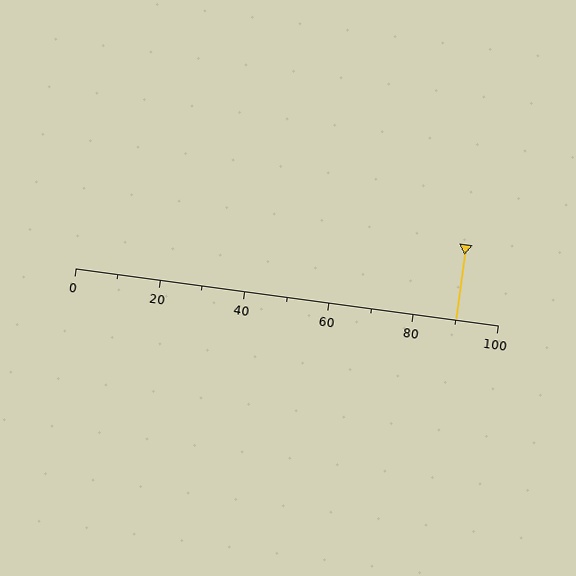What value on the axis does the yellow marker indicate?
The marker indicates approximately 90.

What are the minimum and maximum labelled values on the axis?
The axis runs from 0 to 100.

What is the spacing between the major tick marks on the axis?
The major ticks are spaced 20 apart.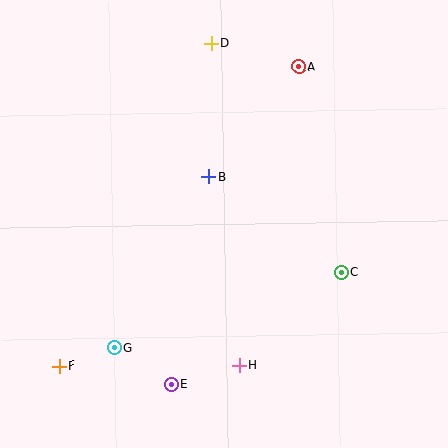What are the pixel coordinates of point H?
Point H is at (239, 365).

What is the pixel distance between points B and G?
The distance between B and G is 195 pixels.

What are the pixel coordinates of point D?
Point D is at (211, 43).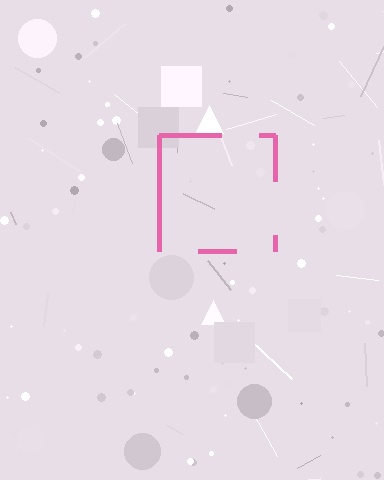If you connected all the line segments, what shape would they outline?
They would outline a square.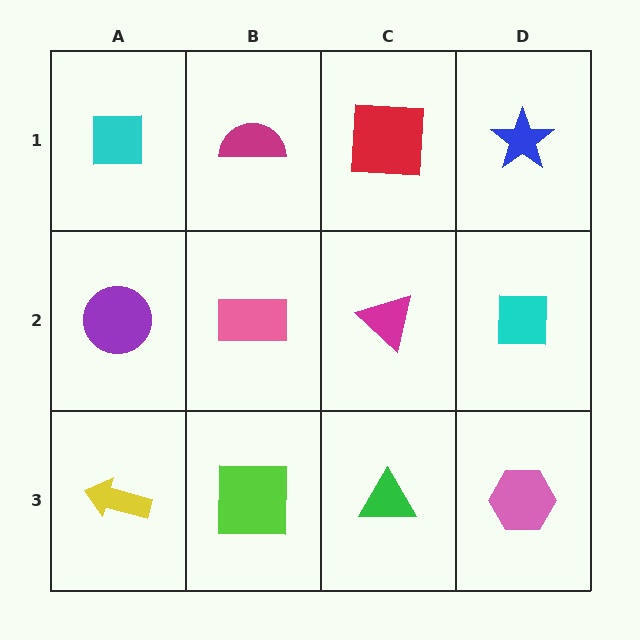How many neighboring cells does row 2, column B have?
4.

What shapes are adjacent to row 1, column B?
A pink rectangle (row 2, column B), a cyan square (row 1, column A), a red square (row 1, column C).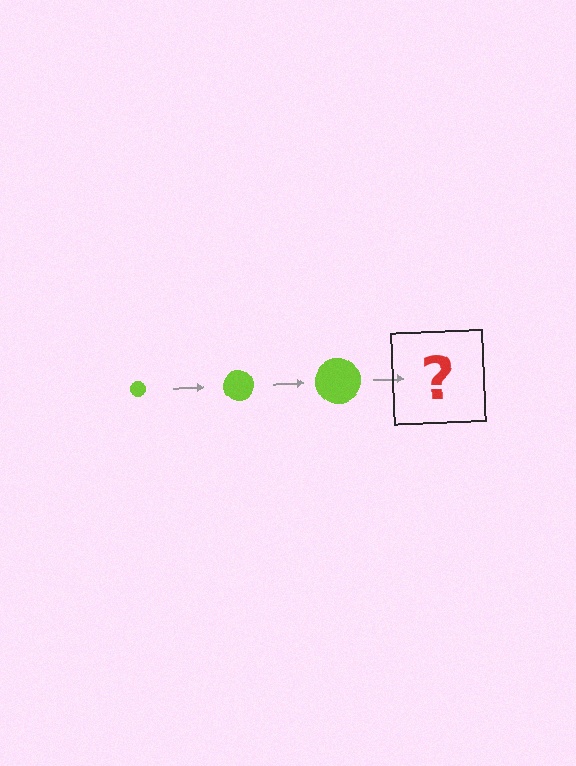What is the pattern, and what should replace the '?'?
The pattern is that the circle gets progressively larger each step. The '?' should be a lime circle, larger than the previous one.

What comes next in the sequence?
The next element should be a lime circle, larger than the previous one.